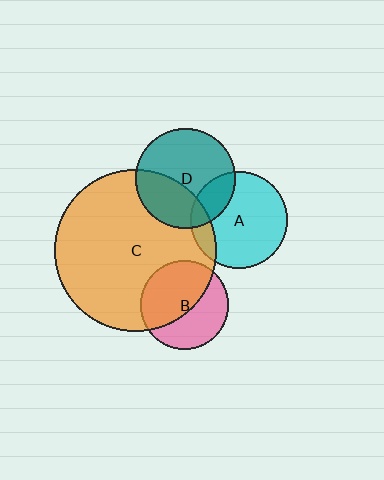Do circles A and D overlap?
Yes.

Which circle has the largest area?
Circle C (orange).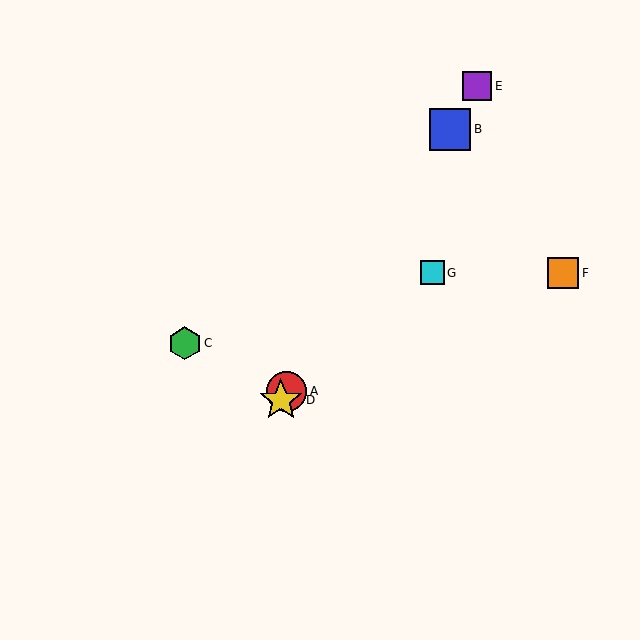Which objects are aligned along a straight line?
Objects A, B, D, E are aligned along a straight line.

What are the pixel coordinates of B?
Object B is at (450, 129).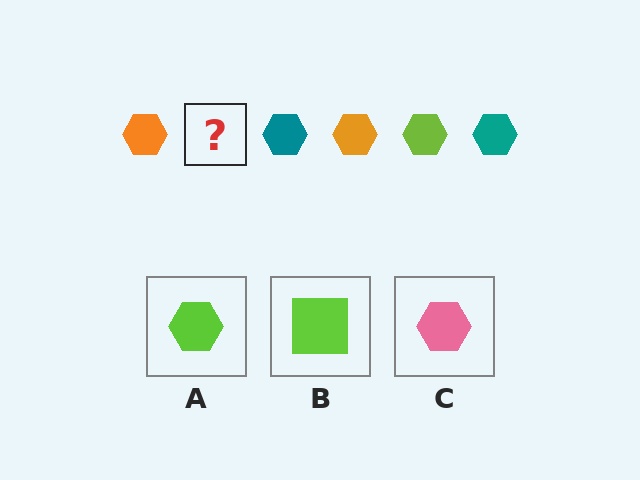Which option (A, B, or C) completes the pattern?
A.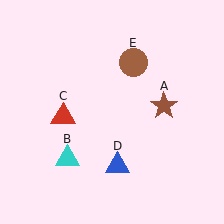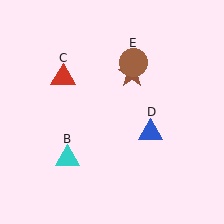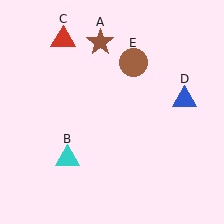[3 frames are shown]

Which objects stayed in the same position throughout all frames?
Cyan triangle (object B) and brown circle (object E) remained stationary.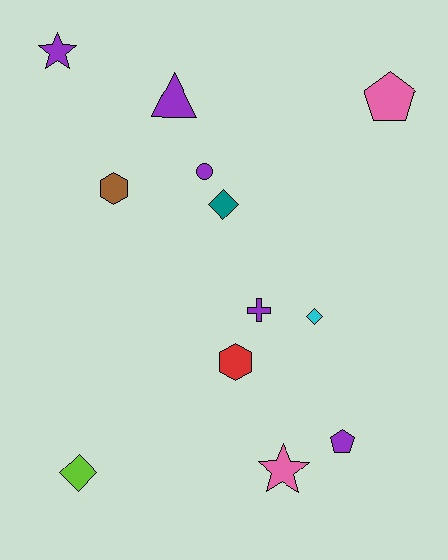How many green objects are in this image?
There are no green objects.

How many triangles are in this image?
There is 1 triangle.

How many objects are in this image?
There are 12 objects.